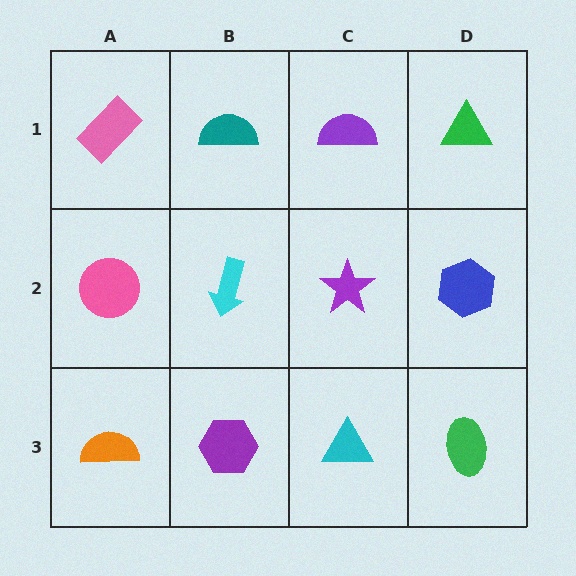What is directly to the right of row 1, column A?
A teal semicircle.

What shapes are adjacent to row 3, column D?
A blue hexagon (row 2, column D), a cyan triangle (row 3, column C).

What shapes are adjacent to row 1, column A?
A pink circle (row 2, column A), a teal semicircle (row 1, column B).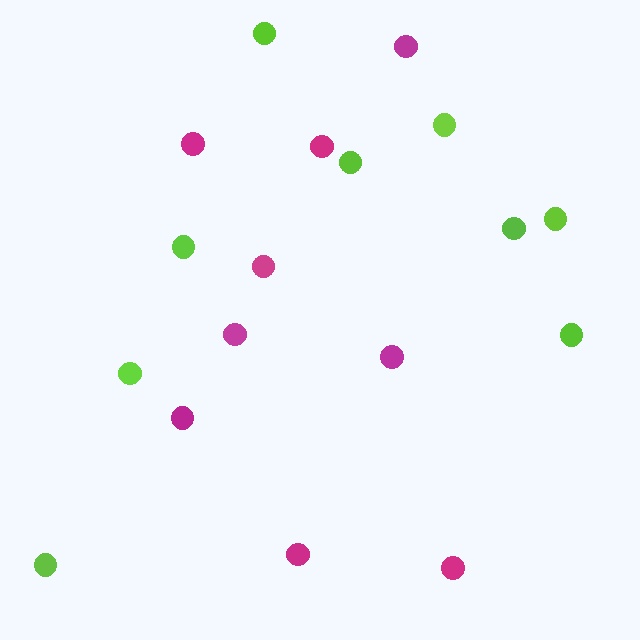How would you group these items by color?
There are 2 groups: one group of lime circles (9) and one group of magenta circles (9).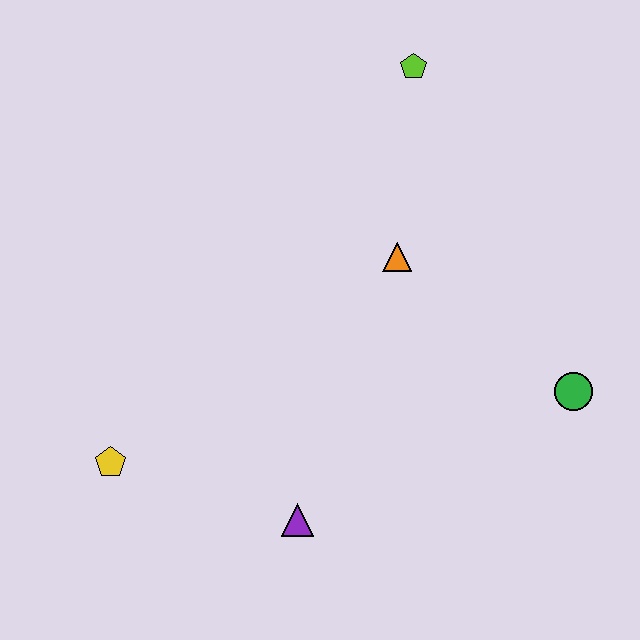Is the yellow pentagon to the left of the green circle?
Yes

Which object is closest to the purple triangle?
The yellow pentagon is closest to the purple triangle.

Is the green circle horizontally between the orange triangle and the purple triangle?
No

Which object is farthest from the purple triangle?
The lime pentagon is farthest from the purple triangle.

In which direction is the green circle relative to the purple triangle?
The green circle is to the right of the purple triangle.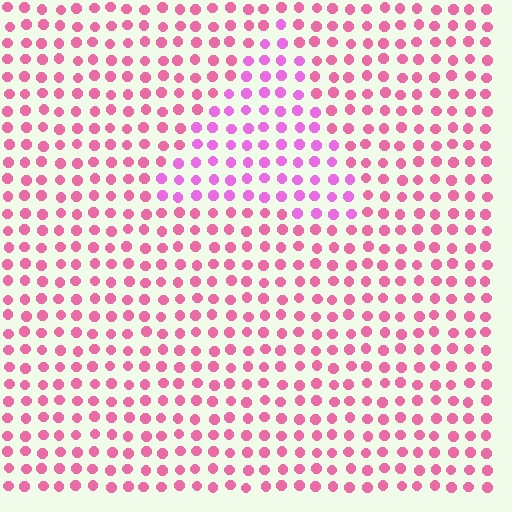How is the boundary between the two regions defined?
The boundary is defined purely by a slight shift in hue (about 30 degrees). Spacing, size, and orientation are identical on both sides.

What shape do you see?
I see a triangle.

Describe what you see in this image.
The image is filled with small pink elements in a uniform arrangement. A triangle-shaped region is visible where the elements are tinted to a slightly different hue, forming a subtle color boundary.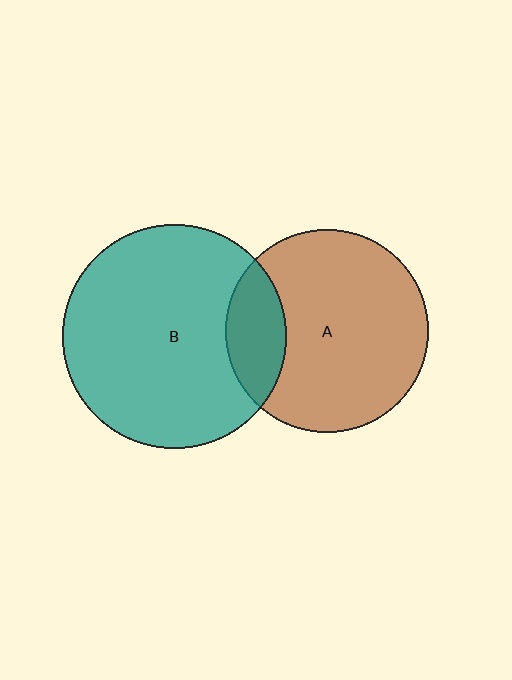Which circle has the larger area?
Circle B (teal).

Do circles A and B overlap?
Yes.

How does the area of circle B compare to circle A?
Approximately 1.2 times.